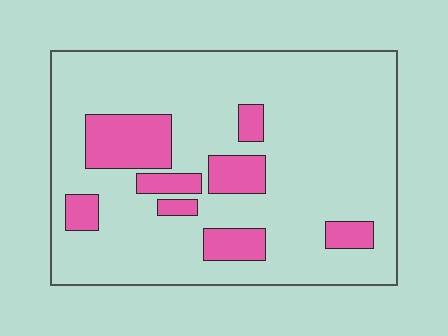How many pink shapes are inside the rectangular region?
8.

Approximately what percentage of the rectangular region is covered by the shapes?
Approximately 20%.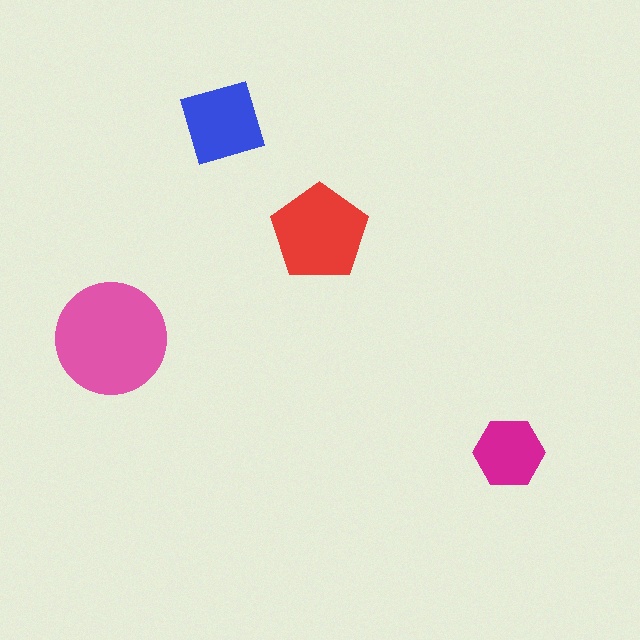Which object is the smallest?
The magenta hexagon.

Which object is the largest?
The pink circle.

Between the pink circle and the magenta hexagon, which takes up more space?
The pink circle.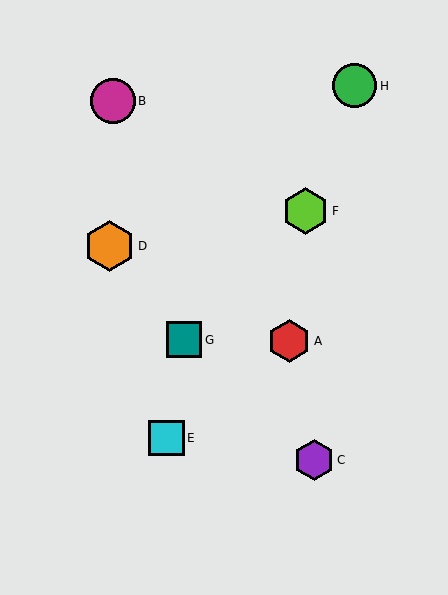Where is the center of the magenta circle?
The center of the magenta circle is at (113, 101).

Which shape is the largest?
The orange hexagon (labeled D) is the largest.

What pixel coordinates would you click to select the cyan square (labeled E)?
Click at (167, 438) to select the cyan square E.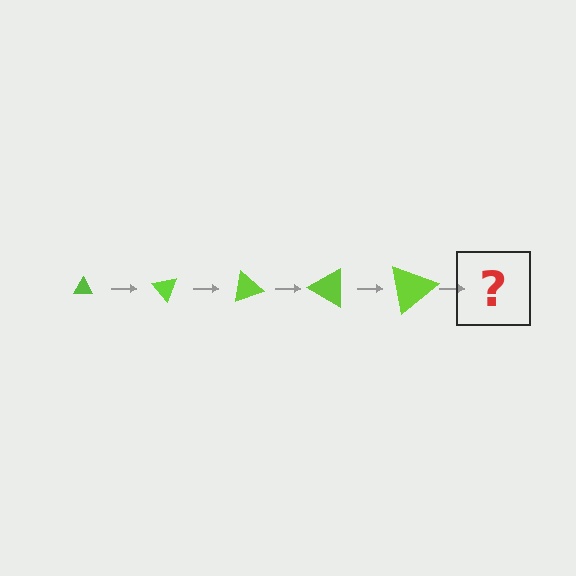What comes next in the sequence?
The next element should be a triangle, larger than the previous one and rotated 250 degrees from the start.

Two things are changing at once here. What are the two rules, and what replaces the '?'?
The two rules are that the triangle grows larger each step and it rotates 50 degrees each step. The '?' should be a triangle, larger than the previous one and rotated 250 degrees from the start.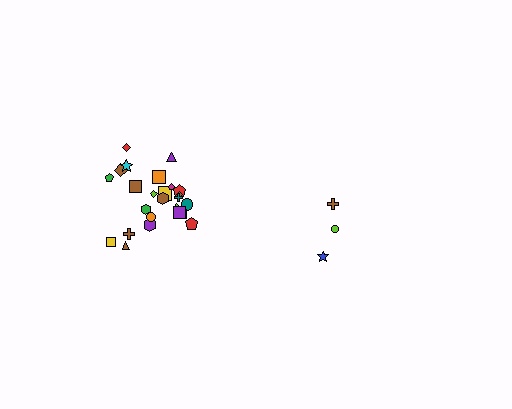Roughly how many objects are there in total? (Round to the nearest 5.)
Roughly 30 objects in total.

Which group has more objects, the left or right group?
The left group.